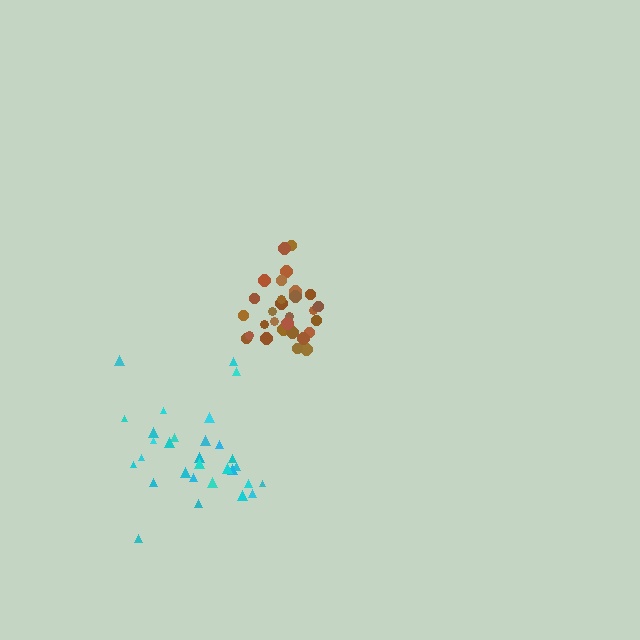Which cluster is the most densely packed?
Brown.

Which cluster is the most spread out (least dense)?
Cyan.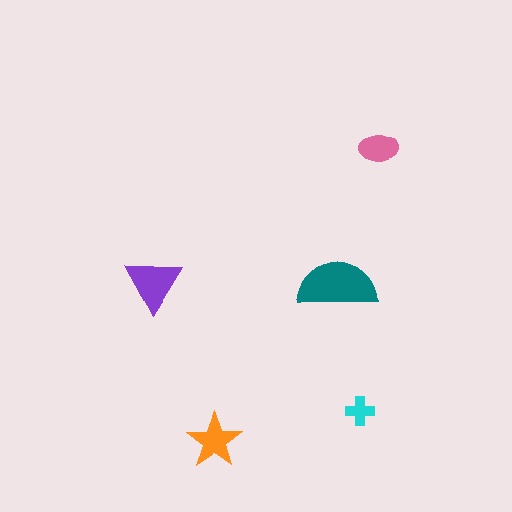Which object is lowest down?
The orange star is bottommost.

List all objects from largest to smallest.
The teal semicircle, the purple triangle, the orange star, the pink ellipse, the cyan cross.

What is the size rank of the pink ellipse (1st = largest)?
4th.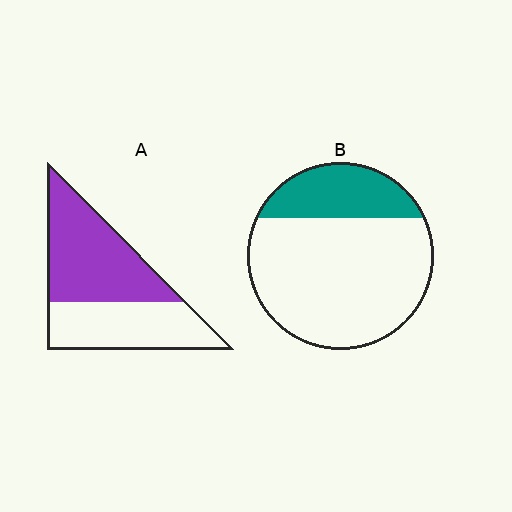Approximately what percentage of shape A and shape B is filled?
A is approximately 55% and B is approximately 25%.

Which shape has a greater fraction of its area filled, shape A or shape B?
Shape A.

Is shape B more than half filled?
No.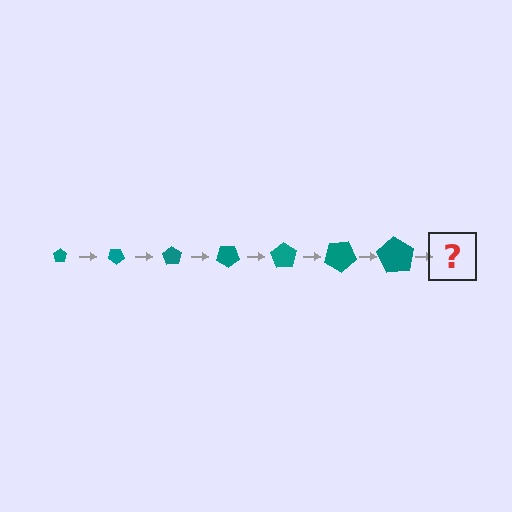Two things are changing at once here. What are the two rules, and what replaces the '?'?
The two rules are that the pentagon grows larger each step and it rotates 35 degrees each step. The '?' should be a pentagon, larger than the previous one and rotated 245 degrees from the start.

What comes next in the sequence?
The next element should be a pentagon, larger than the previous one and rotated 245 degrees from the start.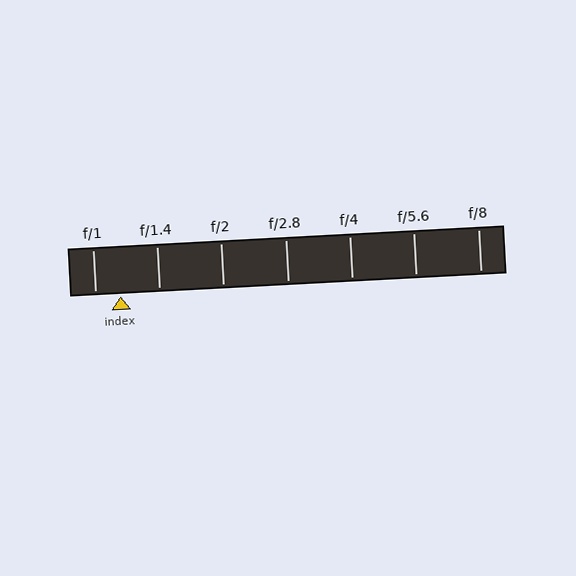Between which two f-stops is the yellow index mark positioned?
The index mark is between f/1 and f/1.4.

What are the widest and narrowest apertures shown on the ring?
The widest aperture shown is f/1 and the narrowest is f/8.